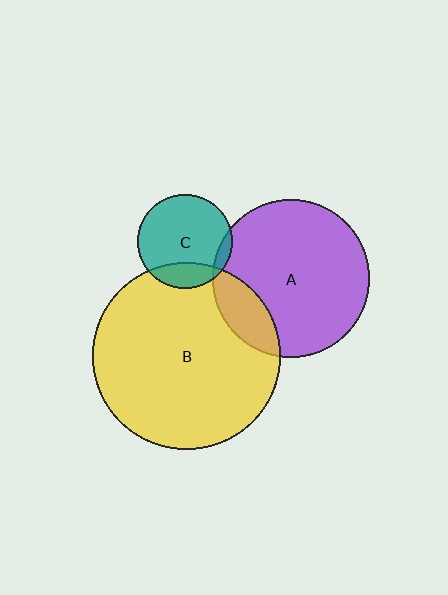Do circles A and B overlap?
Yes.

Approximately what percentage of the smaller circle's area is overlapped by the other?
Approximately 15%.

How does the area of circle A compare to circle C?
Approximately 2.8 times.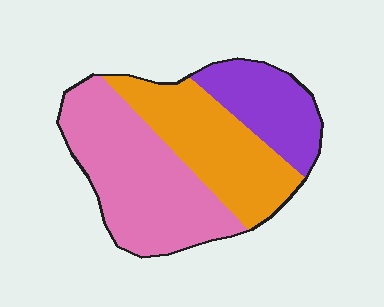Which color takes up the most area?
Pink, at roughly 45%.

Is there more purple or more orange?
Orange.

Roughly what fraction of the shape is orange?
Orange takes up between a quarter and a half of the shape.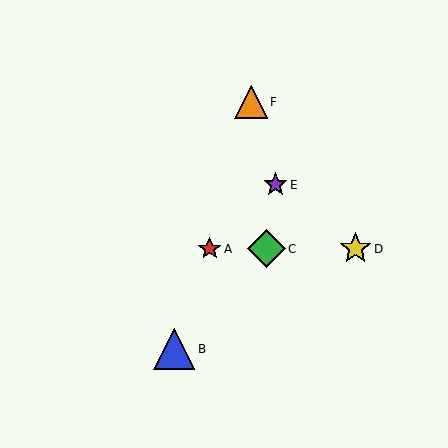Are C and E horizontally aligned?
No, C is at y≈249 and E is at y≈185.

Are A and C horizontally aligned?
Yes, both are at y≈249.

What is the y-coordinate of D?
Object D is at y≈249.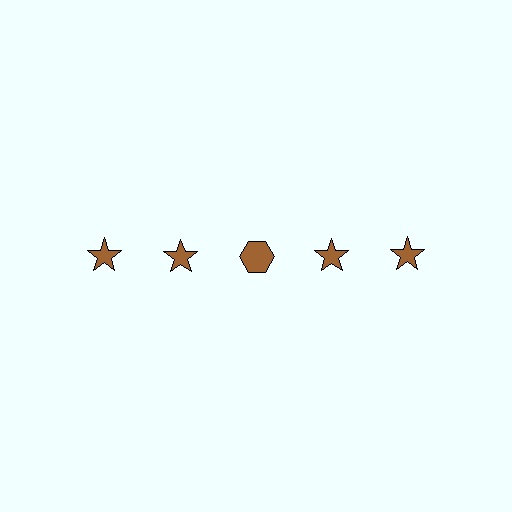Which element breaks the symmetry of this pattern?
The brown hexagon in the top row, center column breaks the symmetry. All other shapes are brown stars.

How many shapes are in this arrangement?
There are 5 shapes arranged in a grid pattern.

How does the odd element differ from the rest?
It has a different shape: hexagon instead of star.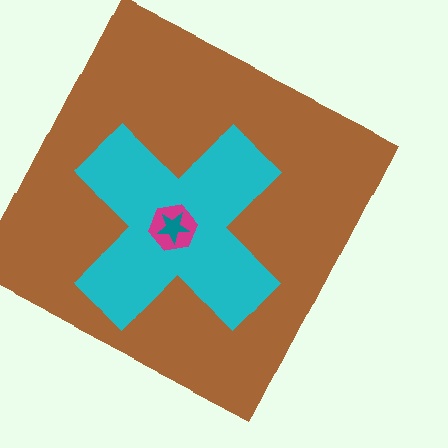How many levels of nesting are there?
4.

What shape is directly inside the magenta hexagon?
The teal star.